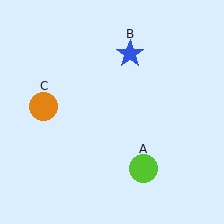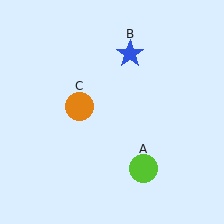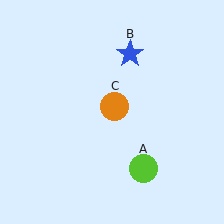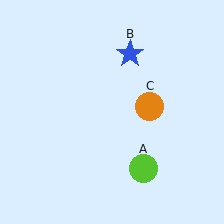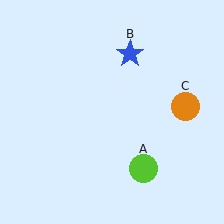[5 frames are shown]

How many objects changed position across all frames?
1 object changed position: orange circle (object C).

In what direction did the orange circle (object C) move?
The orange circle (object C) moved right.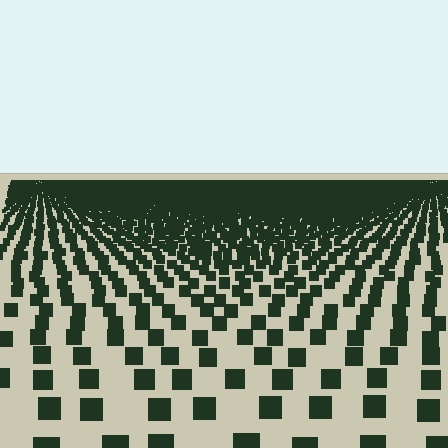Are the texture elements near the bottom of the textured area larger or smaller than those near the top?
Larger. Near the bottom, elements are closer to the viewer and appear at a bigger on-screen size.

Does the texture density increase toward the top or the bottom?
Density increases toward the top.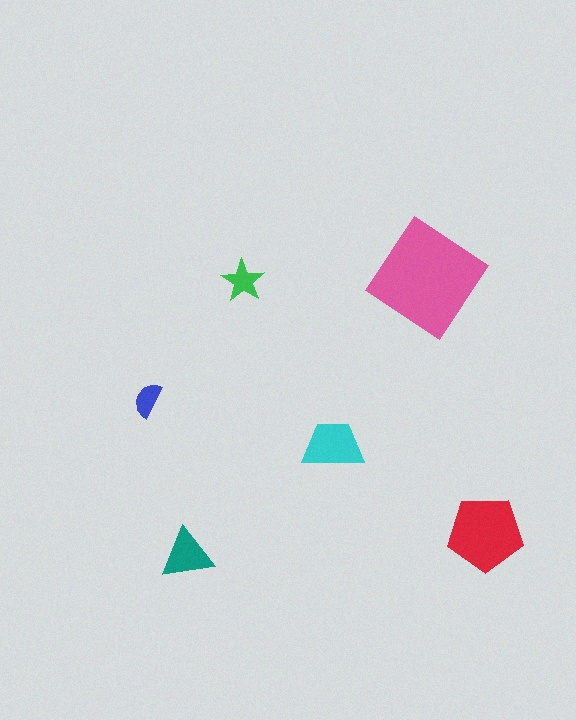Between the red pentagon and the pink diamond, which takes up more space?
The pink diamond.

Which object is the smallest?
The blue semicircle.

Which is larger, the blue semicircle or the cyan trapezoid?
The cyan trapezoid.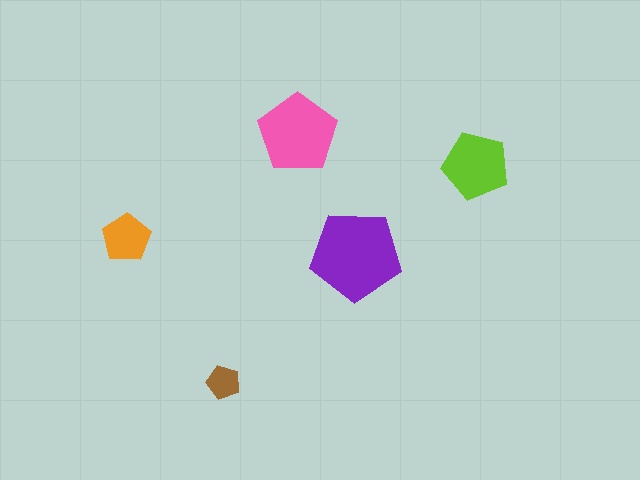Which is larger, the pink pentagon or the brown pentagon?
The pink one.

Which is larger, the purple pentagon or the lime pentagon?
The purple one.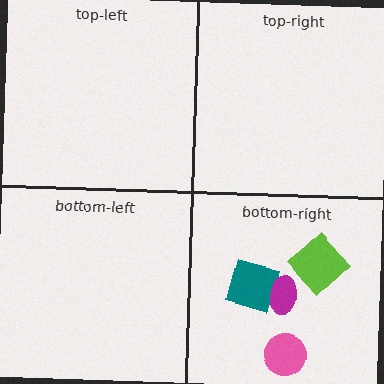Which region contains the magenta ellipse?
The bottom-right region.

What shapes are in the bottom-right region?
The teal square, the lime diamond, the magenta ellipse, the pink circle.